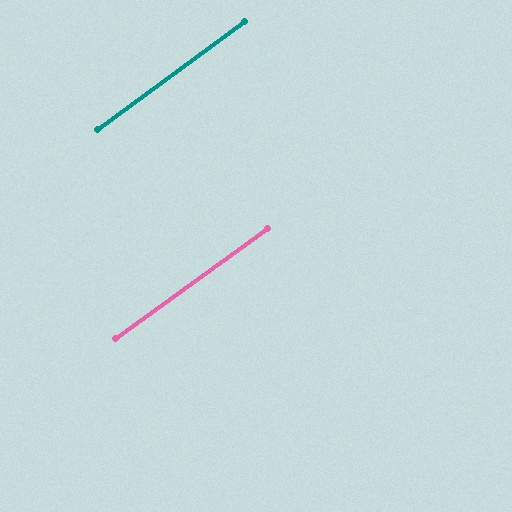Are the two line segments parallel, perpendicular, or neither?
Parallel — their directions differ by only 0.1°.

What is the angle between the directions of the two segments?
Approximately 0 degrees.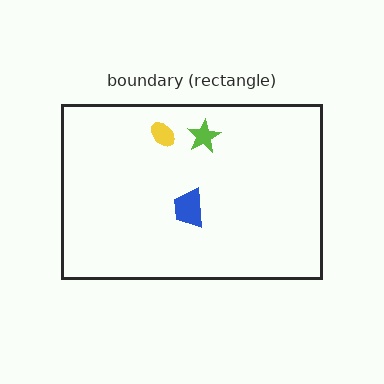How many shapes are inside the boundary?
3 inside, 0 outside.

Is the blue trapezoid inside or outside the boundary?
Inside.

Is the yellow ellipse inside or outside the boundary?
Inside.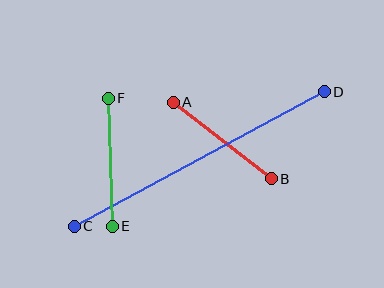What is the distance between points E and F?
The distance is approximately 128 pixels.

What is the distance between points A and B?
The distance is approximately 124 pixels.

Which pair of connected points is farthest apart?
Points C and D are farthest apart.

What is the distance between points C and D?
The distance is approximately 284 pixels.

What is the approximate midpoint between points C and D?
The midpoint is at approximately (199, 159) pixels.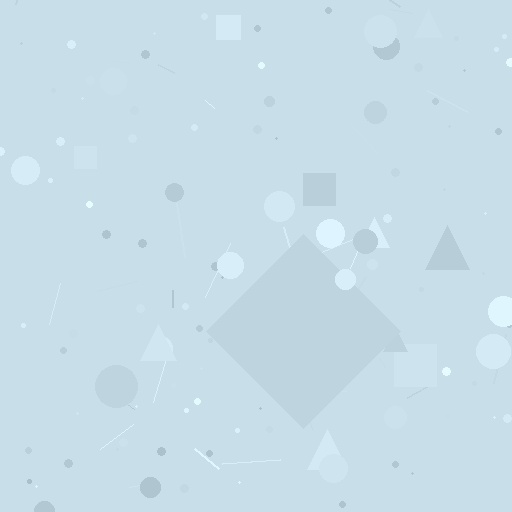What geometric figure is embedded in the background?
A diamond is embedded in the background.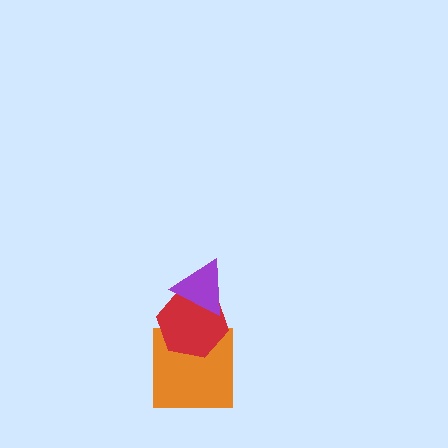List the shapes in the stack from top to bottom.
From top to bottom: the purple triangle, the red hexagon, the orange square.